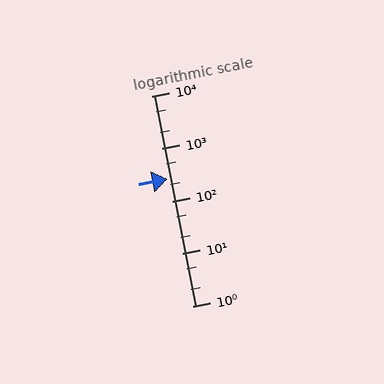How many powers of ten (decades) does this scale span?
The scale spans 4 decades, from 1 to 10000.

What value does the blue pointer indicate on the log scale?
The pointer indicates approximately 260.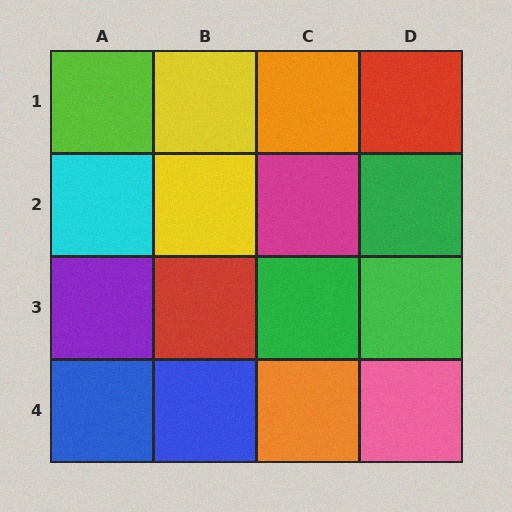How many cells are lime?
1 cell is lime.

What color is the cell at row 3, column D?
Green.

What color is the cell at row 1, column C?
Orange.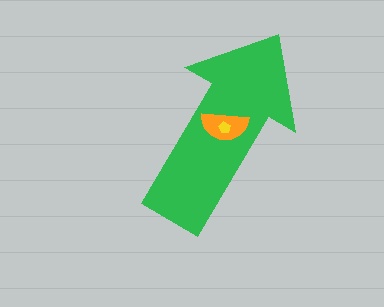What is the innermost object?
The yellow pentagon.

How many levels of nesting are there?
3.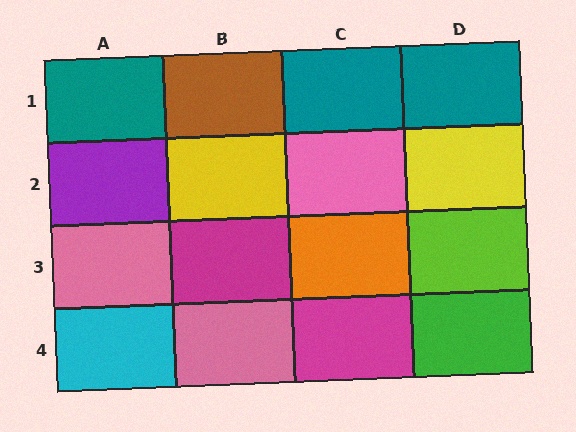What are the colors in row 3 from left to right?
Pink, magenta, orange, lime.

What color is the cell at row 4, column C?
Magenta.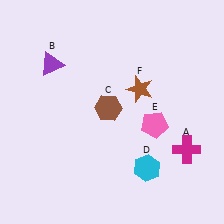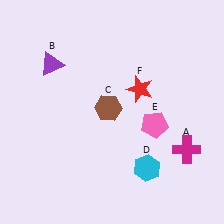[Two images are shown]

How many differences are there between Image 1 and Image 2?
There is 1 difference between the two images.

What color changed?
The star (F) changed from brown in Image 1 to red in Image 2.